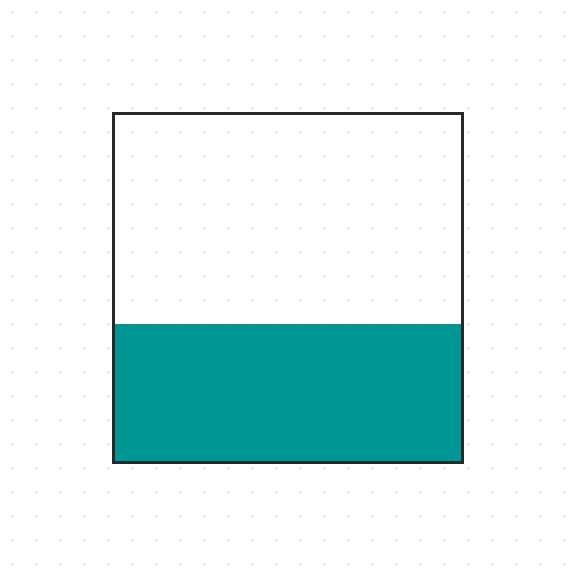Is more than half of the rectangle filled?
No.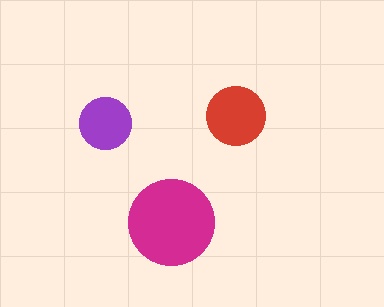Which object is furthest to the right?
The red circle is rightmost.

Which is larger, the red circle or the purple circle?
The red one.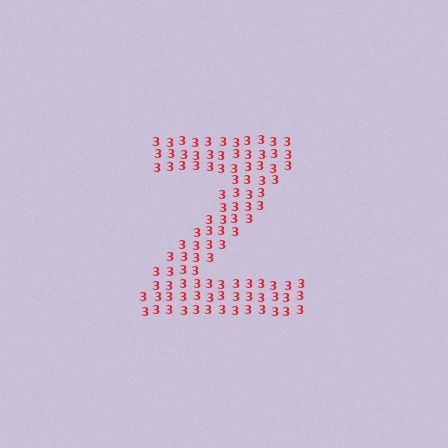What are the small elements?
The small elements are digit 3's.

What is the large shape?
The large shape is the letter Z.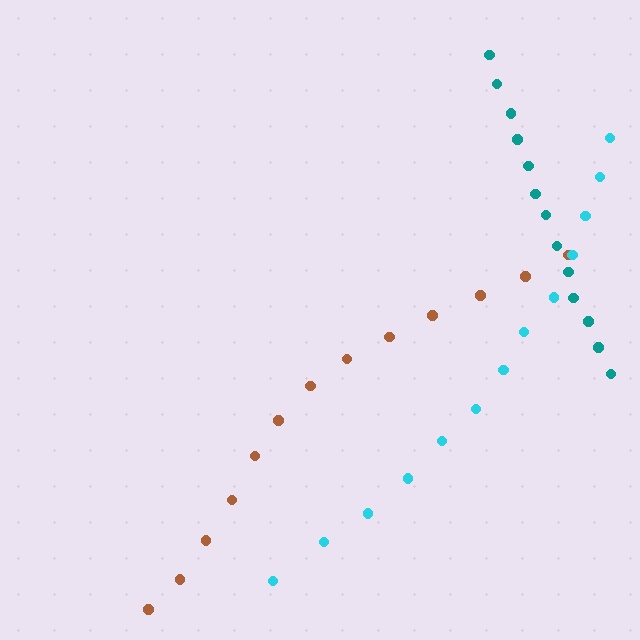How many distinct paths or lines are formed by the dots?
There are 3 distinct paths.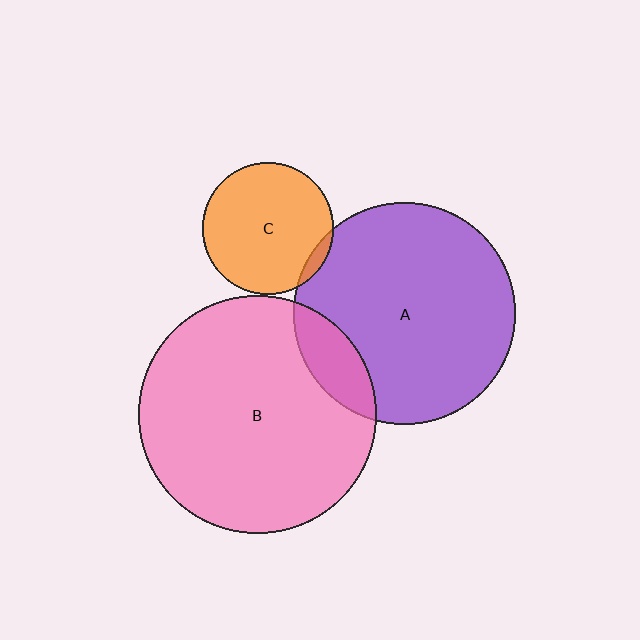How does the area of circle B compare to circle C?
Approximately 3.3 times.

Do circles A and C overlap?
Yes.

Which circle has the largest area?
Circle B (pink).